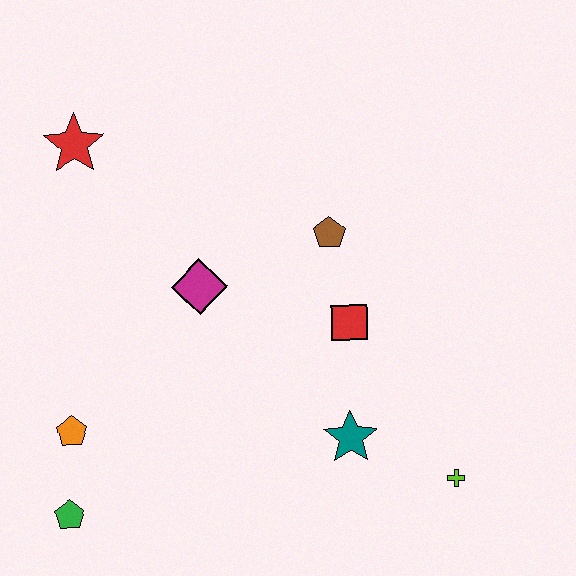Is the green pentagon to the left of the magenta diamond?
Yes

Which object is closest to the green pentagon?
The orange pentagon is closest to the green pentagon.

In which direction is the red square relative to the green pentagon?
The red square is to the right of the green pentagon.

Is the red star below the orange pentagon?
No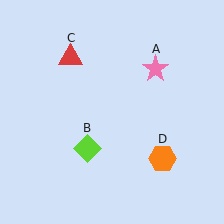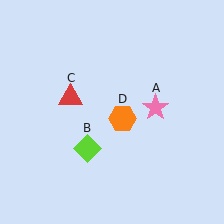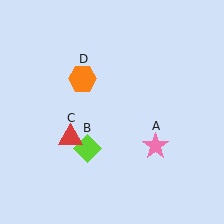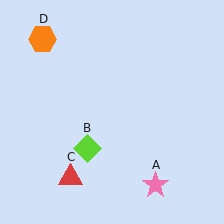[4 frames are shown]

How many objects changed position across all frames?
3 objects changed position: pink star (object A), red triangle (object C), orange hexagon (object D).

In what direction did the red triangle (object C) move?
The red triangle (object C) moved down.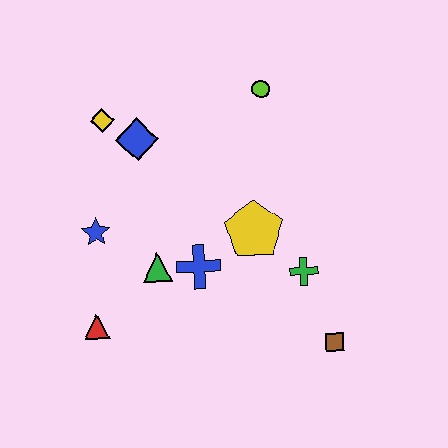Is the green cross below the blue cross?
Yes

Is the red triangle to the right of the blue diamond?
No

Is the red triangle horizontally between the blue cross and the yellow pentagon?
No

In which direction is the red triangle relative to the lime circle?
The red triangle is below the lime circle.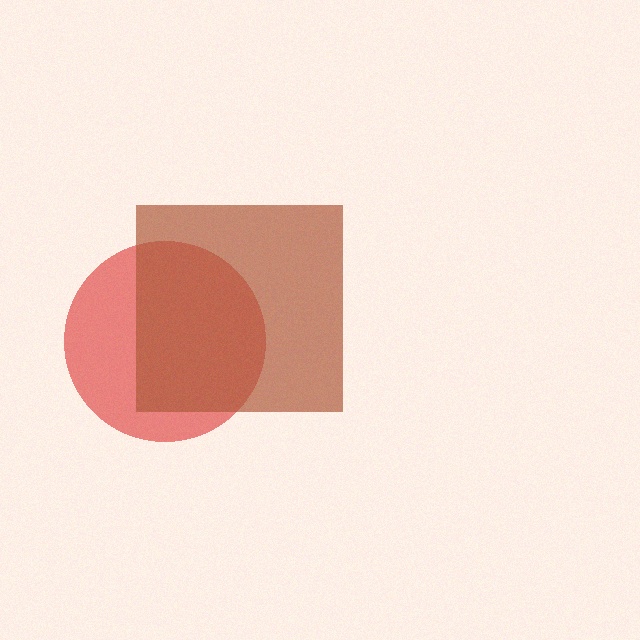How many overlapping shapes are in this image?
There are 2 overlapping shapes in the image.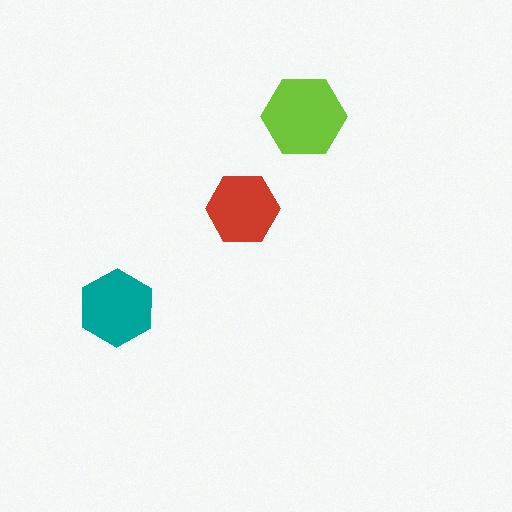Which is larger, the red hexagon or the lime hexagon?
The lime one.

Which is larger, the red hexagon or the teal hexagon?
The teal one.